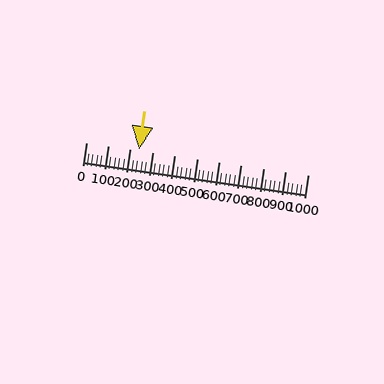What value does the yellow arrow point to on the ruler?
The yellow arrow points to approximately 240.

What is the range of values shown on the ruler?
The ruler shows values from 0 to 1000.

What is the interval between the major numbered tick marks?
The major tick marks are spaced 100 units apart.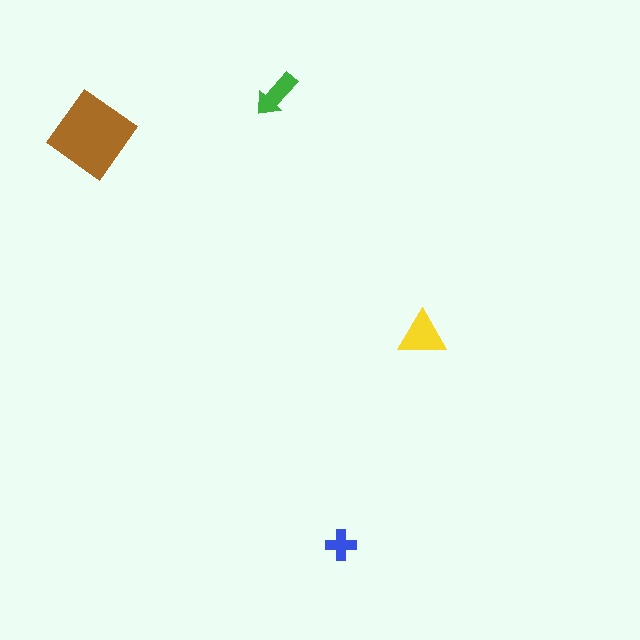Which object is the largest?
The brown diamond.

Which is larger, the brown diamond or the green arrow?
The brown diamond.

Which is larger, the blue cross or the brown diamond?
The brown diamond.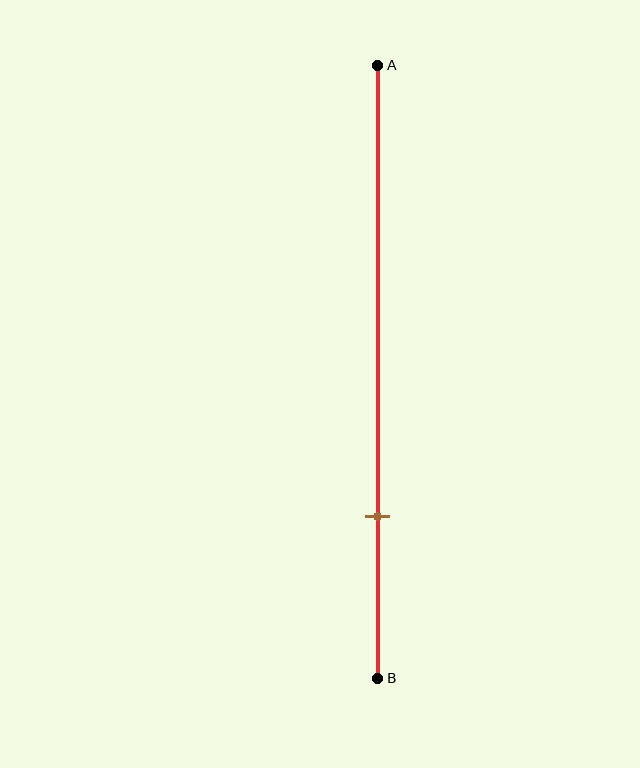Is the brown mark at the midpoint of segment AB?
No, the mark is at about 75% from A, not at the 50% midpoint.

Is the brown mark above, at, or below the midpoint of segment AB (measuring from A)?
The brown mark is below the midpoint of segment AB.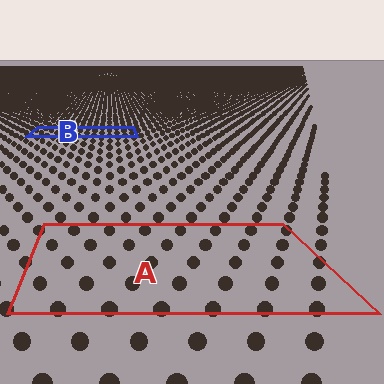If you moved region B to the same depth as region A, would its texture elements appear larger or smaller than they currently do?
They would appear larger. At a closer depth, the same texture elements are projected at a bigger on-screen size.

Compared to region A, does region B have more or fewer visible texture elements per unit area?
Region B has more texture elements per unit area — they are packed more densely because it is farther away.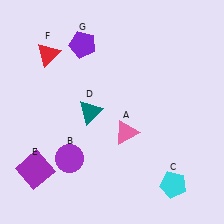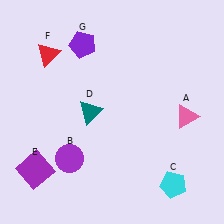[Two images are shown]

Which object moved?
The pink triangle (A) moved right.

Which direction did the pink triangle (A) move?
The pink triangle (A) moved right.